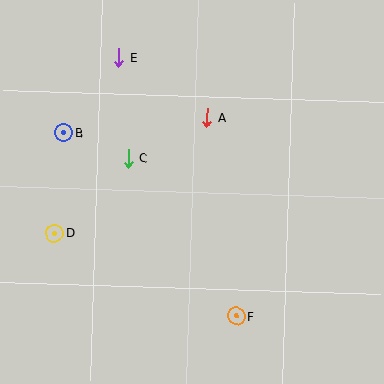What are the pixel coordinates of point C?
Point C is at (128, 158).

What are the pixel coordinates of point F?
Point F is at (236, 316).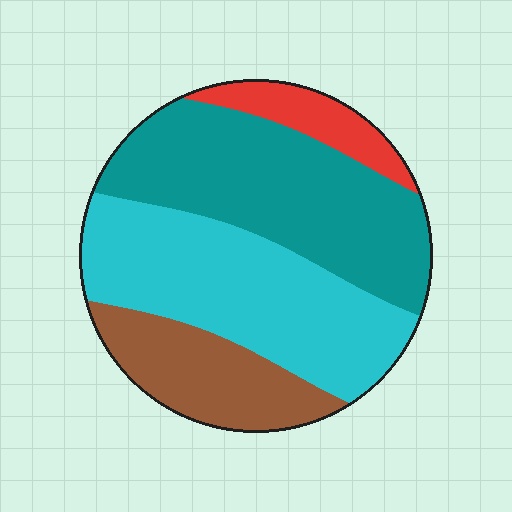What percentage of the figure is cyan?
Cyan takes up about three eighths (3/8) of the figure.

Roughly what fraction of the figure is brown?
Brown covers around 20% of the figure.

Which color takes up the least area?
Red, at roughly 10%.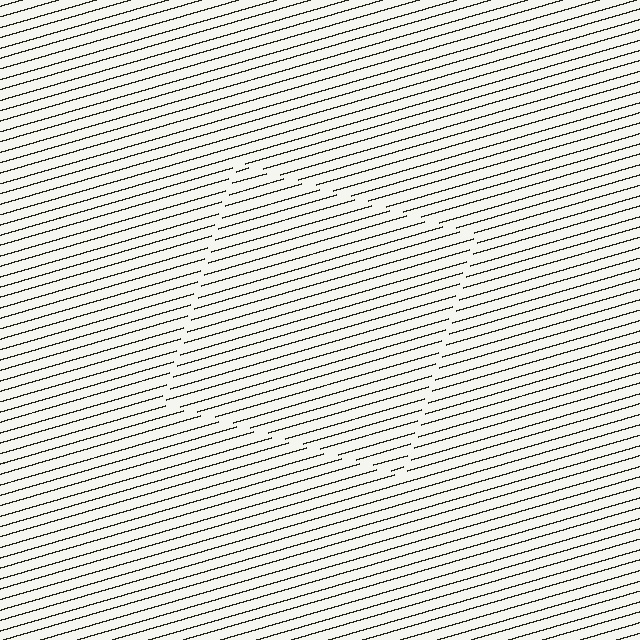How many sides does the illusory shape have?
4 sides — the line-ends trace a square.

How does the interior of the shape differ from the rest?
The interior of the shape contains the same grating, shifted by half a period — the contour is defined by the phase discontinuity where line-ends from the inner and outer gratings abut.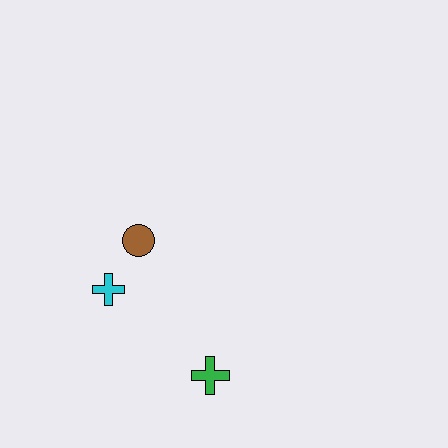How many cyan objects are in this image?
There is 1 cyan object.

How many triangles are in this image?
There are no triangles.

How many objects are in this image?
There are 3 objects.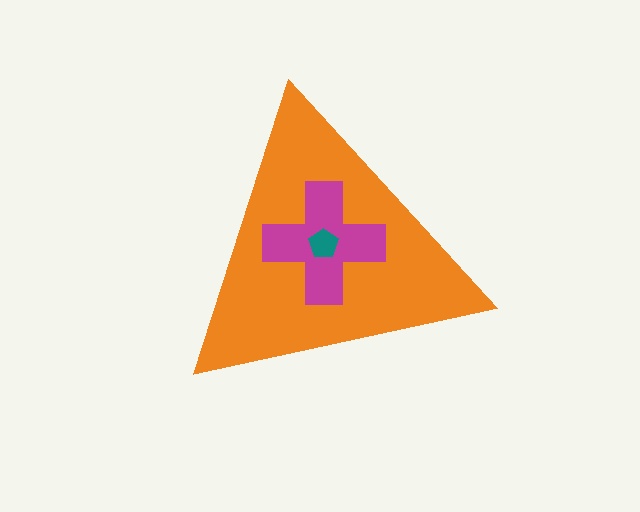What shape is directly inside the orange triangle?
The magenta cross.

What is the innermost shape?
The teal pentagon.